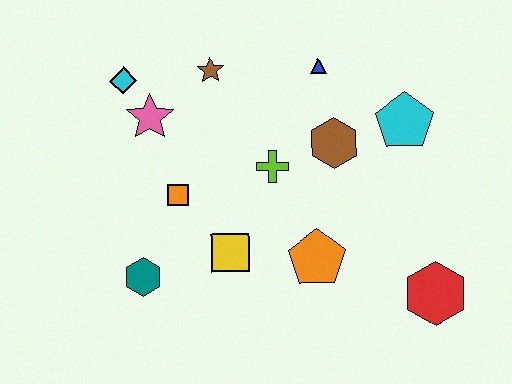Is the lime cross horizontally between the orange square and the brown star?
No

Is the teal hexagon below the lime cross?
Yes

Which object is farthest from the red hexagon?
The cyan diamond is farthest from the red hexagon.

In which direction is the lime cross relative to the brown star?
The lime cross is below the brown star.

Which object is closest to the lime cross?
The brown hexagon is closest to the lime cross.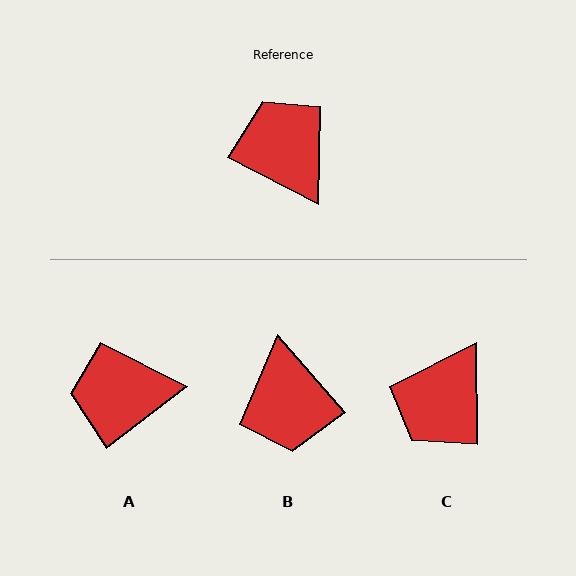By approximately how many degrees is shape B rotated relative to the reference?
Approximately 158 degrees counter-clockwise.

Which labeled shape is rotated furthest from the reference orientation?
B, about 158 degrees away.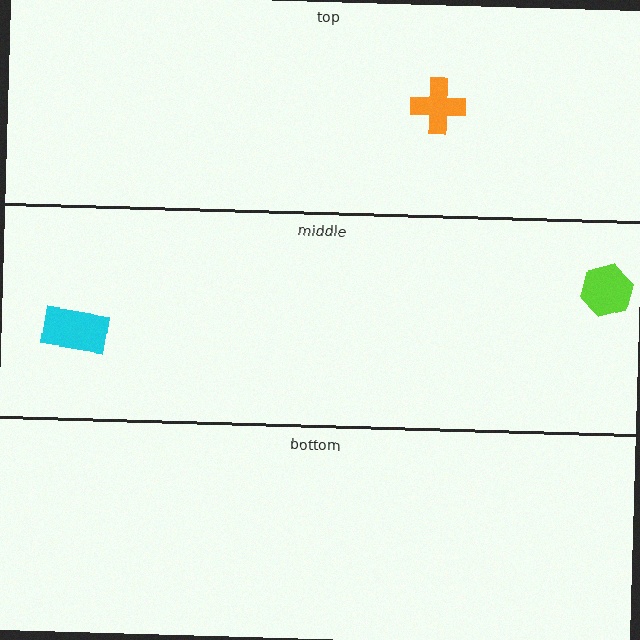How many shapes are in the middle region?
2.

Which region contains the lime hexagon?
The middle region.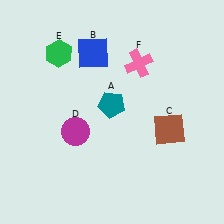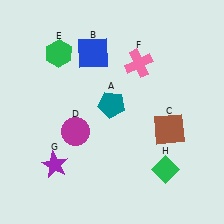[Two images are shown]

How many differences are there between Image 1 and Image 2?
There are 2 differences between the two images.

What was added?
A purple star (G), a green diamond (H) were added in Image 2.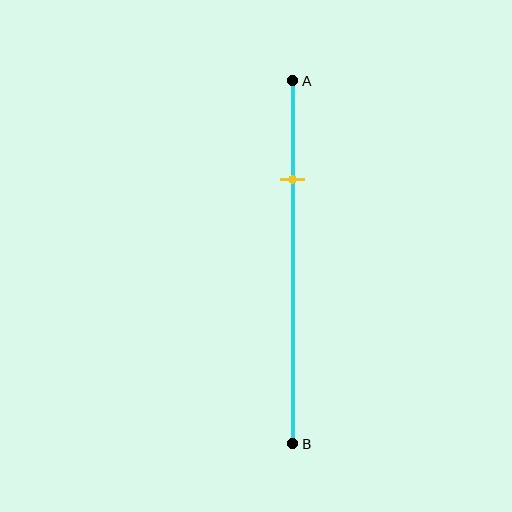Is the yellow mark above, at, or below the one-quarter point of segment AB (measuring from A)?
The yellow mark is approximately at the one-quarter point of segment AB.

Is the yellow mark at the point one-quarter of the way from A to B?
Yes, the mark is approximately at the one-quarter point.